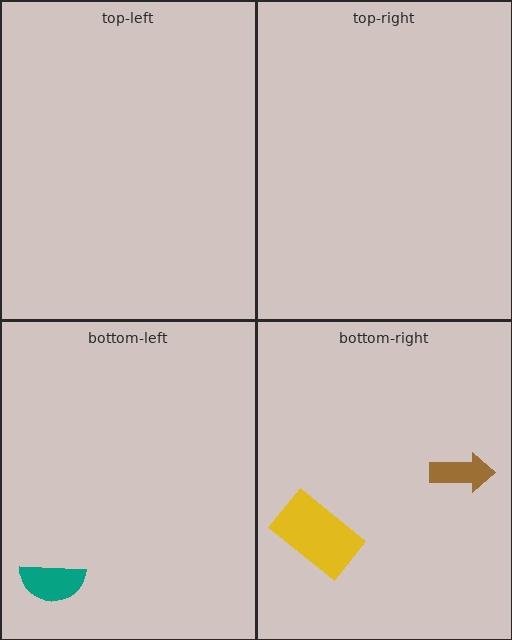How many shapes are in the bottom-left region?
1.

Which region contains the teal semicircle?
The bottom-left region.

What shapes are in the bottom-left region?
The teal semicircle.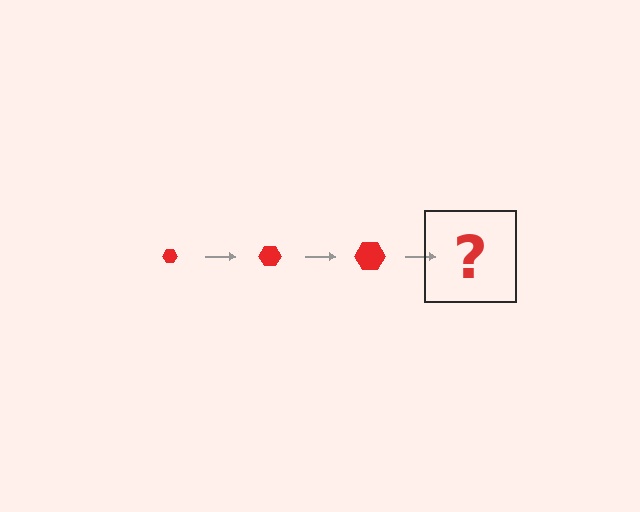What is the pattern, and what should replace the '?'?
The pattern is that the hexagon gets progressively larger each step. The '?' should be a red hexagon, larger than the previous one.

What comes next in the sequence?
The next element should be a red hexagon, larger than the previous one.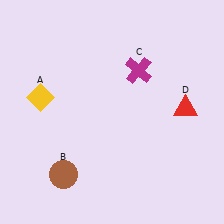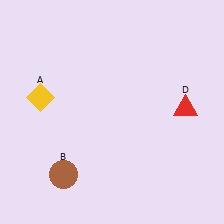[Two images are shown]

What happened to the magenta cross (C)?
The magenta cross (C) was removed in Image 2. It was in the top-right area of Image 1.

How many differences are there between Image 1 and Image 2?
There is 1 difference between the two images.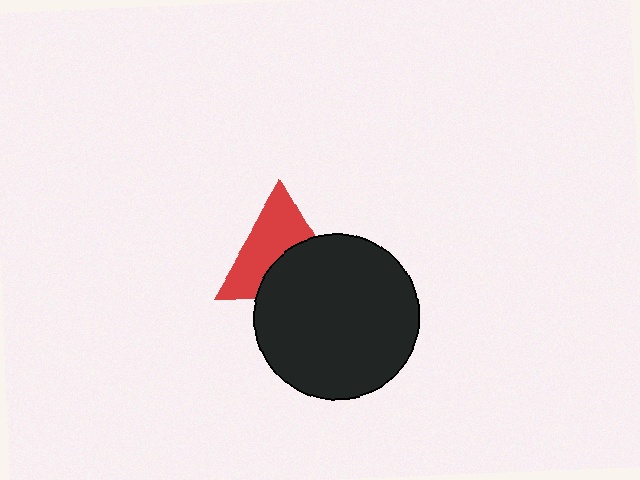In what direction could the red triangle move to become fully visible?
The red triangle could move up. That would shift it out from behind the black circle entirely.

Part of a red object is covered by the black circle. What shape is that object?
It is a triangle.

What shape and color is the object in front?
The object in front is a black circle.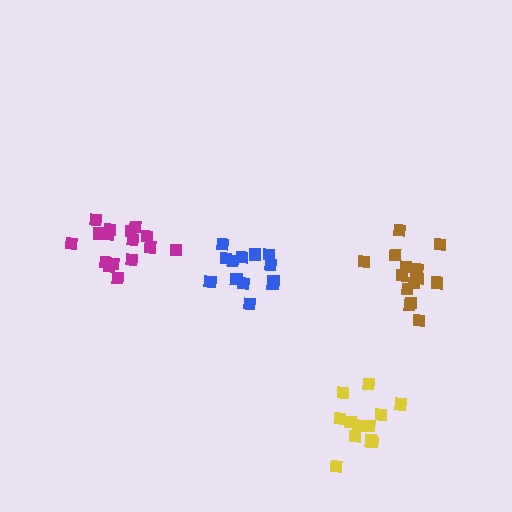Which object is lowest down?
The yellow cluster is bottommost.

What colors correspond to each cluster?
The clusters are colored: yellow, magenta, brown, blue.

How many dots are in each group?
Group 1: 12 dots, Group 2: 16 dots, Group 3: 15 dots, Group 4: 13 dots (56 total).